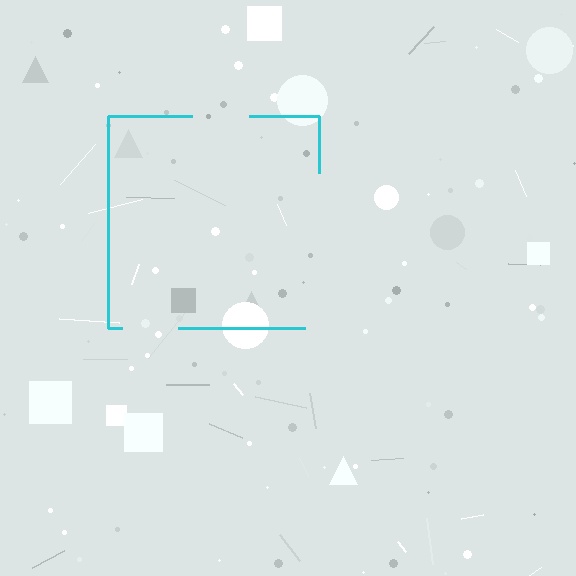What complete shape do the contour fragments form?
The contour fragments form a square.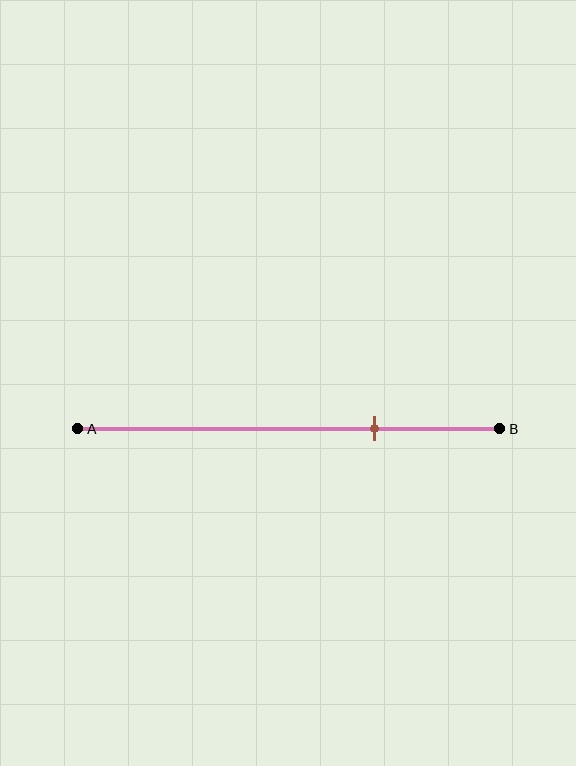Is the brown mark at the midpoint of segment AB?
No, the mark is at about 70% from A, not at the 50% midpoint.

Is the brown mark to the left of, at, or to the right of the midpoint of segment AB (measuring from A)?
The brown mark is to the right of the midpoint of segment AB.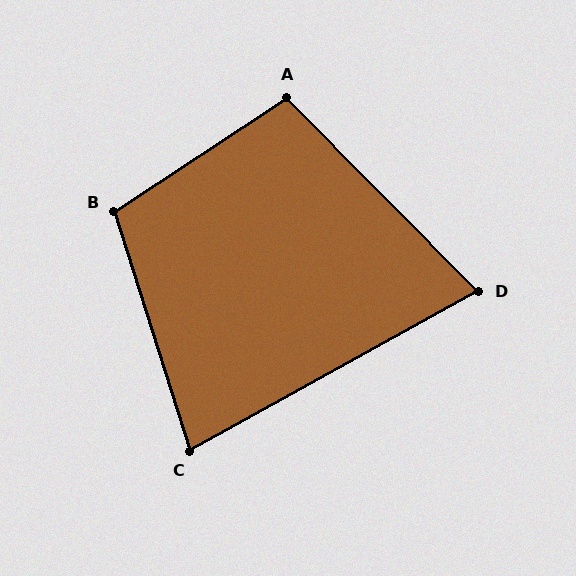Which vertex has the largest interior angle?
B, at approximately 106 degrees.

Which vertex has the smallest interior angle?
D, at approximately 74 degrees.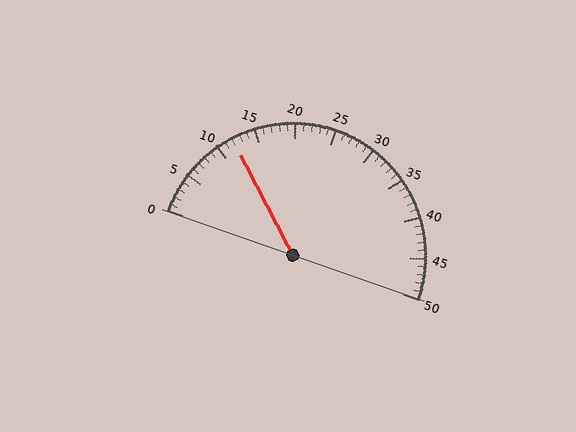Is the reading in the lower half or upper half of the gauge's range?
The reading is in the lower half of the range (0 to 50).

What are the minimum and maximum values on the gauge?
The gauge ranges from 0 to 50.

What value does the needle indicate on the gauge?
The needle indicates approximately 12.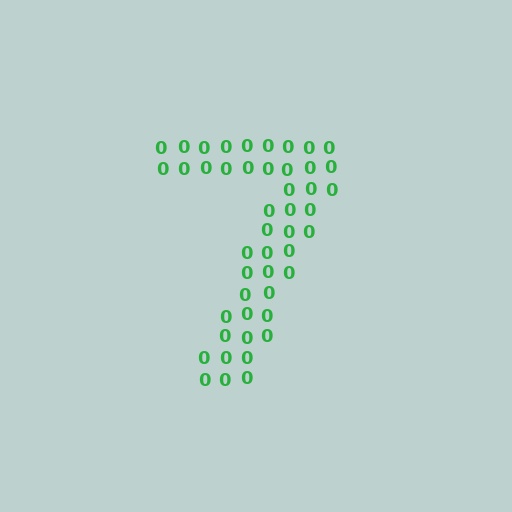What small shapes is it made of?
It is made of small digit 0's.